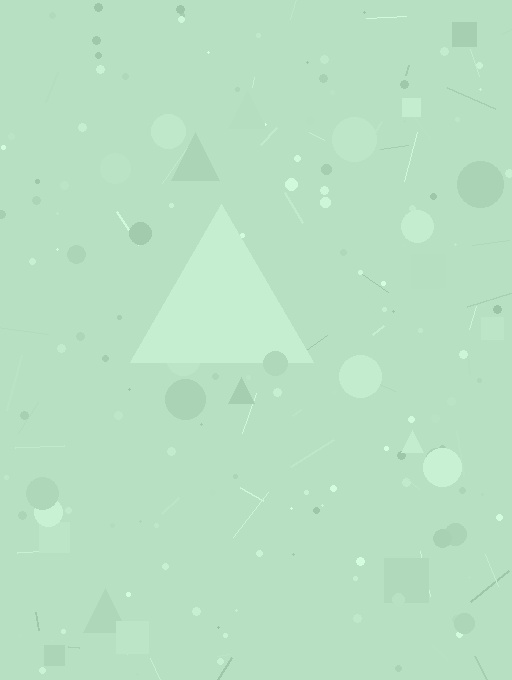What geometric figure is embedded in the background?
A triangle is embedded in the background.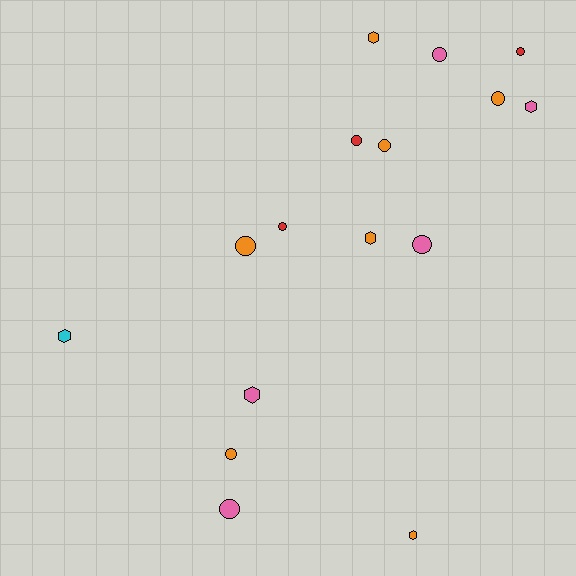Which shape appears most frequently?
Circle, with 10 objects.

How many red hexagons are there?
There are no red hexagons.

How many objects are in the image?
There are 16 objects.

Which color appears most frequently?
Orange, with 7 objects.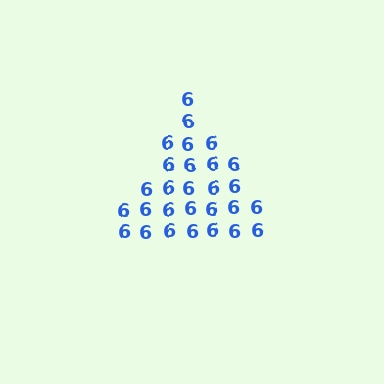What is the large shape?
The large shape is a triangle.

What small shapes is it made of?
It is made of small digit 6's.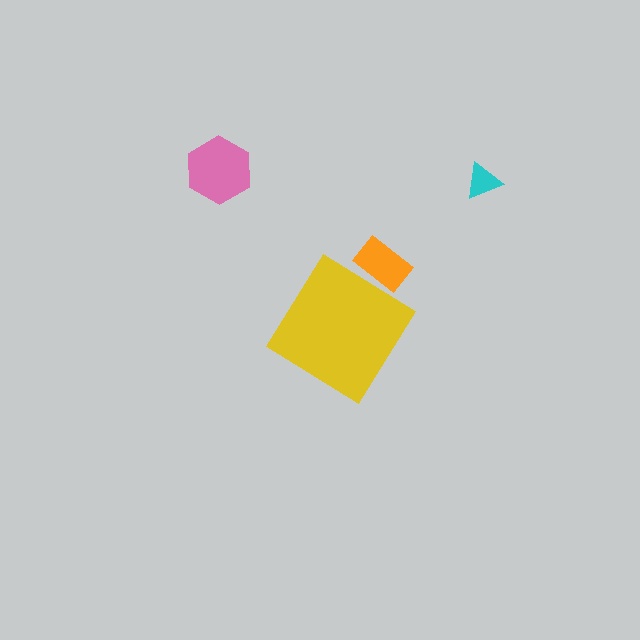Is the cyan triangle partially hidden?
No, the cyan triangle is fully visible.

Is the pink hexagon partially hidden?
No, the pink hexagon is fully visible.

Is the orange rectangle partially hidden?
Yes, the orange rectangle is partially hidden behind the yellow diamond.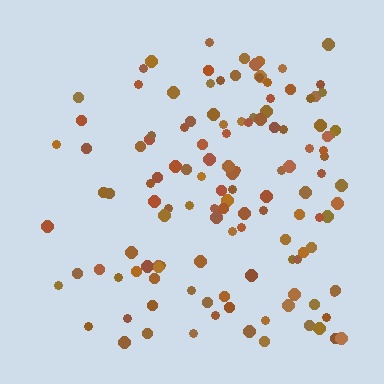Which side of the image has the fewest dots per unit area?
The left.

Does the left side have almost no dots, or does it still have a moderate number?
Still a moderate number, just noticeably fewer than the right.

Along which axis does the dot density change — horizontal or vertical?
Horizontal.